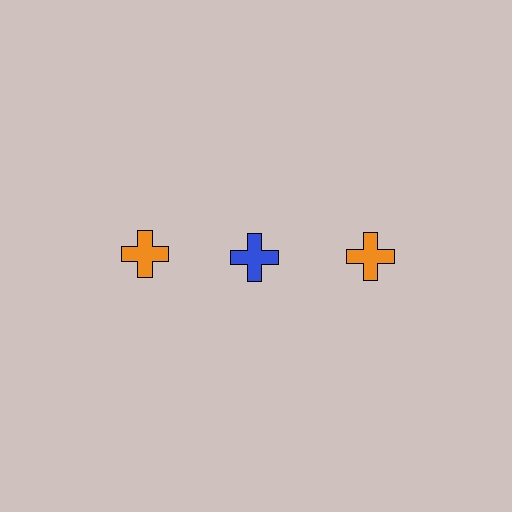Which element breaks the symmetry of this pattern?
The blue cross in the top row, second from left column breaks the symmetry. All other shapes are orange crosses.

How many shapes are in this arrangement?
There are 3 shapes arranged in a grid pattern.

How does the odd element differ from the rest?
It has a different color: blue instead of orange.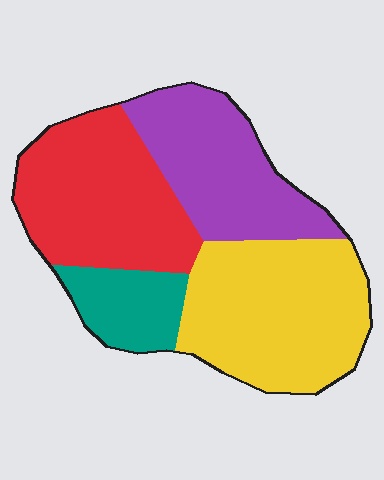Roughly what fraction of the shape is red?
Red covers roughly 30% of the shape.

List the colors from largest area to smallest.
From largest to smallest: yellow, red, purple, teal.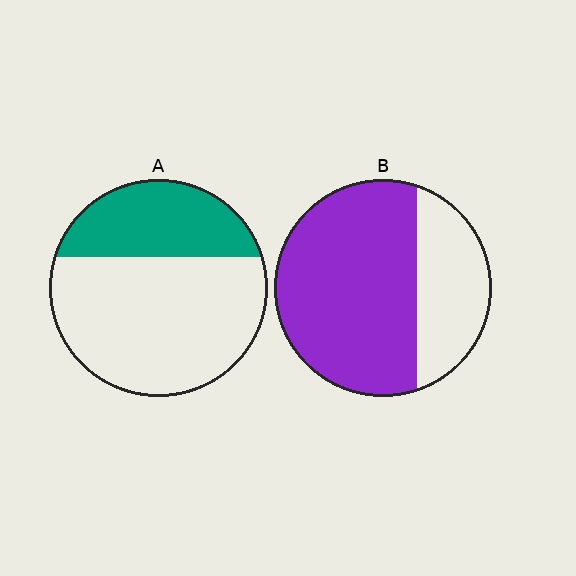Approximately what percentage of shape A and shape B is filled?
A is approximately 30% and B is approximately 70%.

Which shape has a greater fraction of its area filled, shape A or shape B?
Shape B.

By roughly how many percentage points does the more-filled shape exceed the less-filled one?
By roughly 35 percentage points (B over A).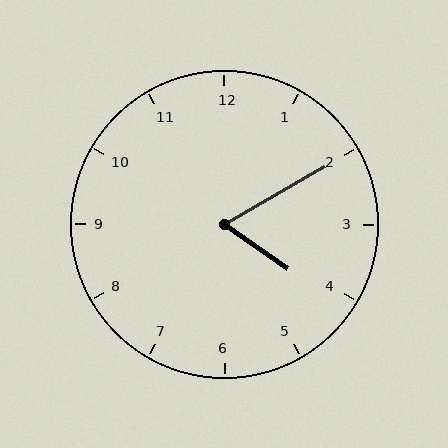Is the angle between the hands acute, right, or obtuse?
It is acute.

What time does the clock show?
4:10.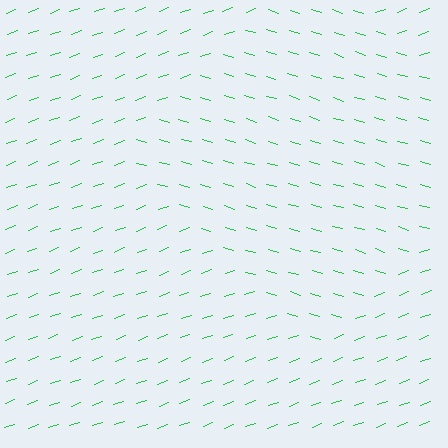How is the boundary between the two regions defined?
The boundary is defined purely by a change in line orientation (approximately 36 degrees difference). All lines are the same color and thickness.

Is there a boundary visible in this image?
Yes, there is a texture boundary formed by a change in line orientation.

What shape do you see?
I see a diamond.